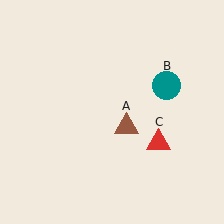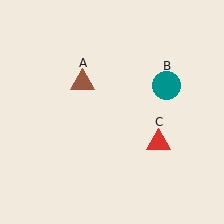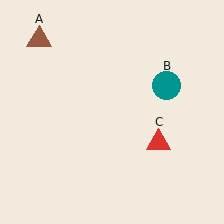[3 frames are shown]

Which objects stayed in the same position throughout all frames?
Teal circle (object B) and red triangle (object C) remained stationary.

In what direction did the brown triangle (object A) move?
The brown triangle (object A) moved up and to the left.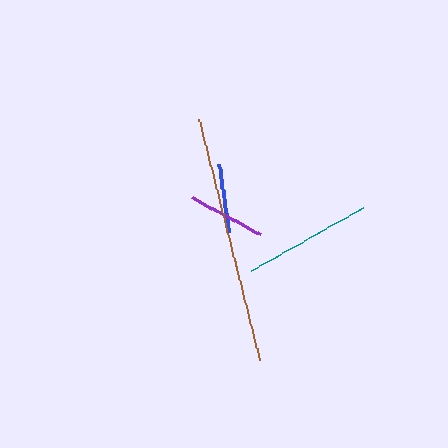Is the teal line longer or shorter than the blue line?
The teal line is longer than the blue line.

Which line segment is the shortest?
The blue line is the shortest at approximately 68 pixels.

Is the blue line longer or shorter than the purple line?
The purple line is longer than the blue line.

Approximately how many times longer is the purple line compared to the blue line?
The purple line is approximately 1.1 times the length of the blue line.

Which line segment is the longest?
The brown line is the longest at approximately 248 pixels.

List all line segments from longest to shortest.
From longest to shortest: brown, teal, purple, blue.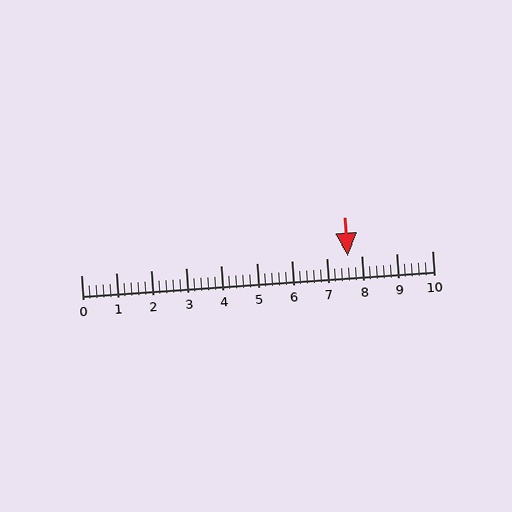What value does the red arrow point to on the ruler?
The red arrow points to approximately 7.6.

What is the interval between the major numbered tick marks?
The major tick marks are spaced 1 units apart.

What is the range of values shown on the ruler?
The ruler shows values from 0 to 10.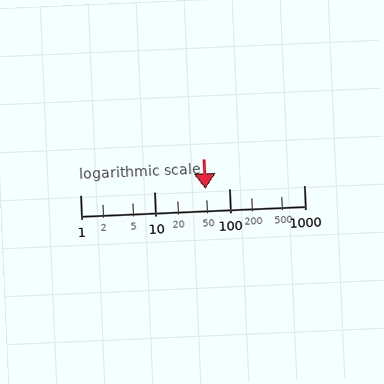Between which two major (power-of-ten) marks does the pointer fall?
The pointer is between 10 and 100.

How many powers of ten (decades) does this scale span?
The scale spans 3 decades, from 1 to 1000.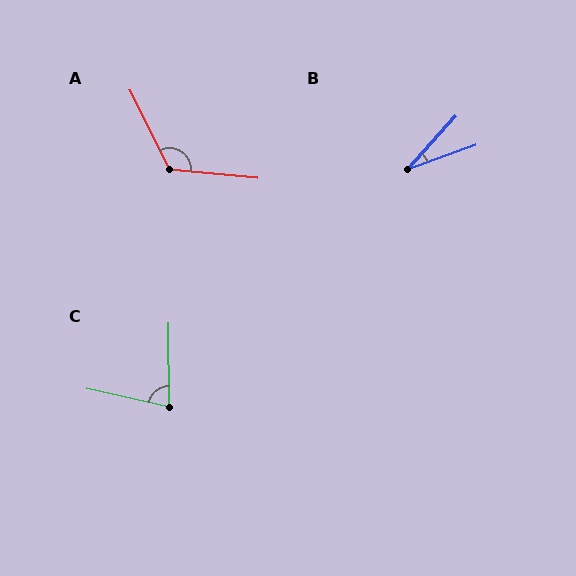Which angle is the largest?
A, at approximately 122 degrees.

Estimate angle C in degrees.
Approximately 77 degrees.